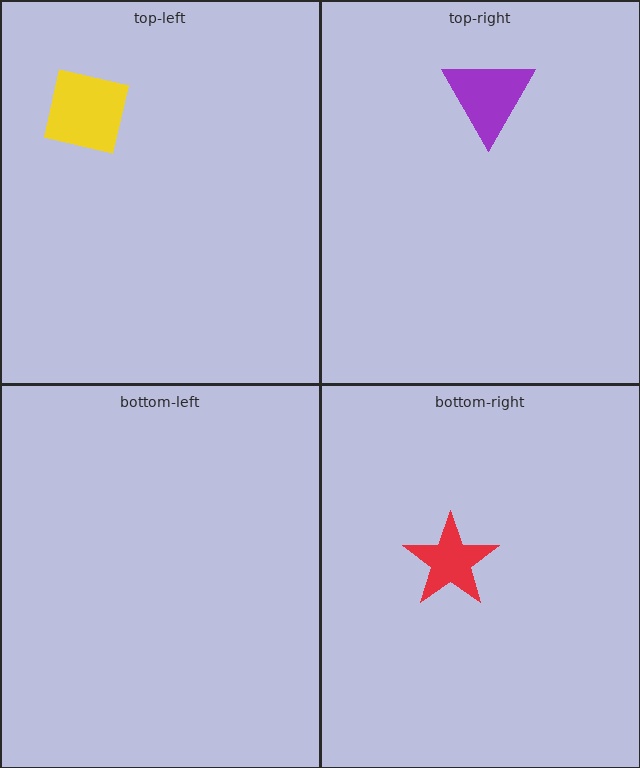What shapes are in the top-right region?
The purple triangle.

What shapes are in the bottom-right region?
The red star.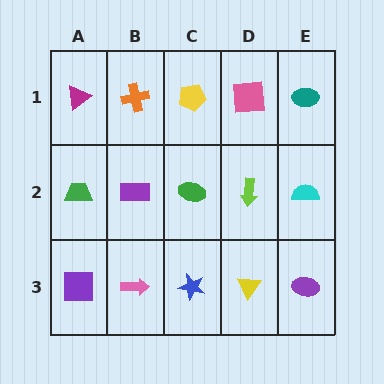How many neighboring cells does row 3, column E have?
2.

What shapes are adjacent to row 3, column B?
A purple rectangle (row 2, column B), a purple square (row 3, column A), a blue star (row 3, column C).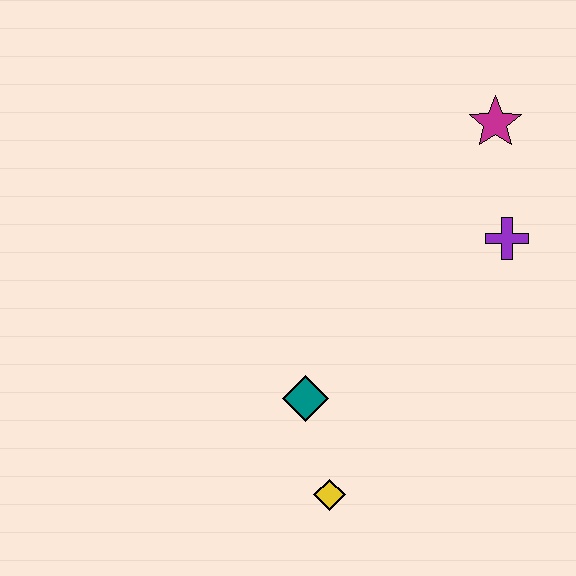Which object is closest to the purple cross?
The magenta star is closest to the purple cross.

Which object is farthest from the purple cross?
The yellow diamond is farthest from the purple cross.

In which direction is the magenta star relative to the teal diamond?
The magenta star is above the teal diamond.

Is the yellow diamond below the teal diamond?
Yes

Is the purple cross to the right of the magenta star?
Yes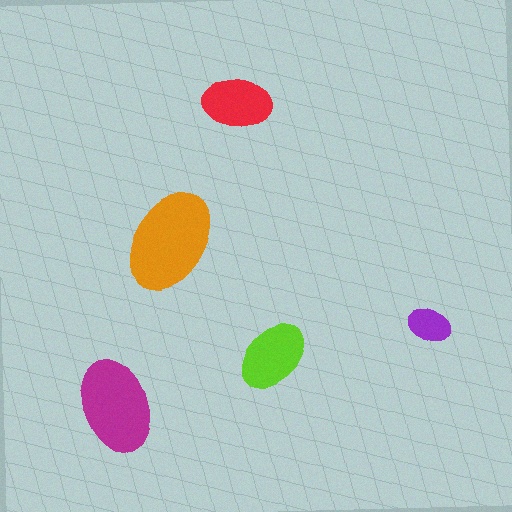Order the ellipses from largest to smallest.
the orange one, the magenta one, the lime one, the red one, the purple one.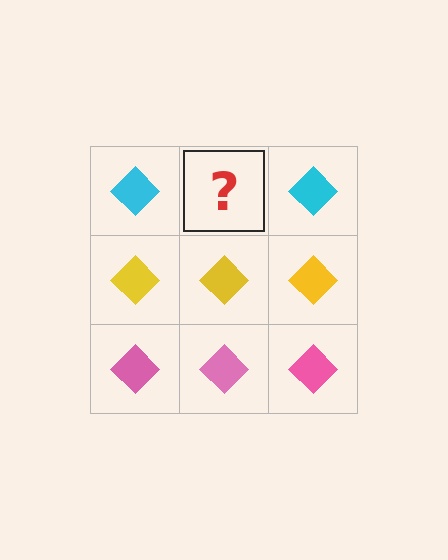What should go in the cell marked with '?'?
The missing cell should contain a cyan diamond.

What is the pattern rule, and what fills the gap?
The rule is that each row has a consistent color. The gap should be filled with a cyan diamond.